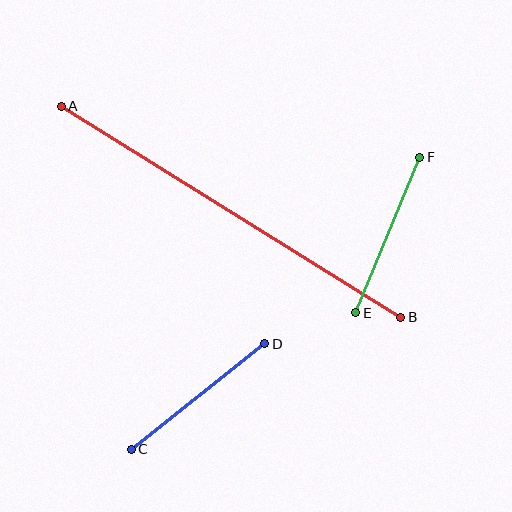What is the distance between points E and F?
The distance is approximately 168 pixels.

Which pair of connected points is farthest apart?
Points A and B are farthest apart.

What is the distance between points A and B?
The distance is approximately 400 pixels.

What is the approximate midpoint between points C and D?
The midpoint is at approximately (198, 397) pixels.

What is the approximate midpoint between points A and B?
The midpoint is at approximately (231, 212) pixels.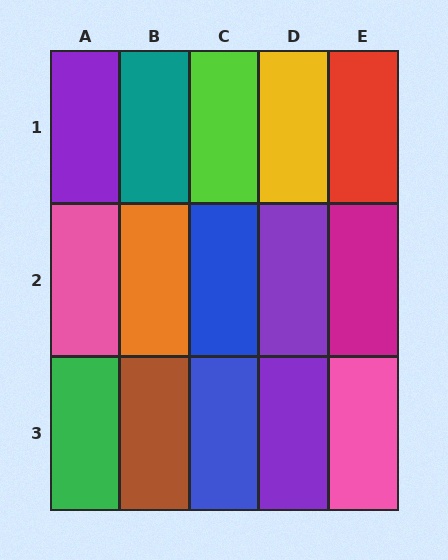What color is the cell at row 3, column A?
Green.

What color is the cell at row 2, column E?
Magenta.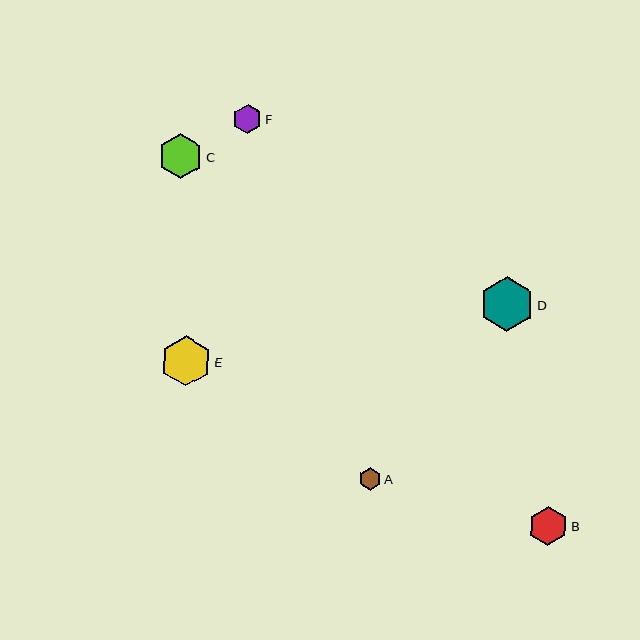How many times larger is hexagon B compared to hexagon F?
Hexagon B is approximately 1.3 times the size of hexagon F.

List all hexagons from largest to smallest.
From largest to smallest: D, E, C, B, F, A.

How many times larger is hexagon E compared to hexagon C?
Hexagon E is approximately 1.1 times the size of hexagon C.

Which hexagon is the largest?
Hexagon D is the largest with a size of approximately 55 pixels.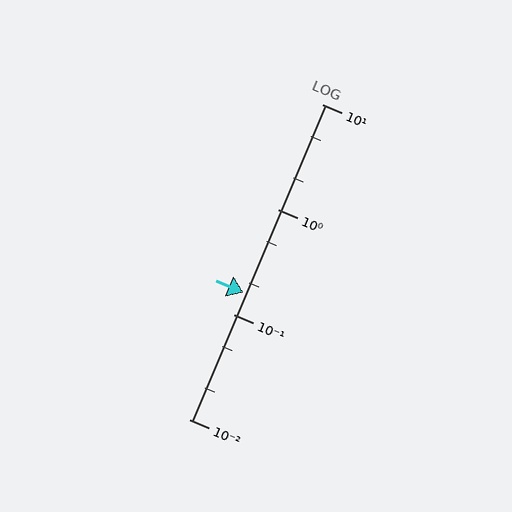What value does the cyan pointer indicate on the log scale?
The pointer indicates approximately 0.16.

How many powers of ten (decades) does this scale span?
The scale spans 3 decades, from 0.01 to 10.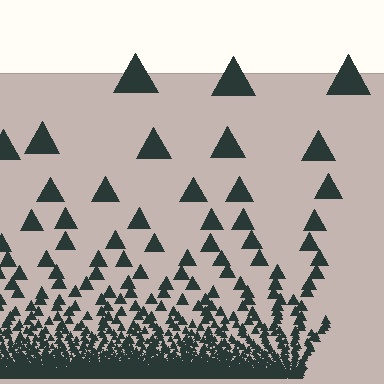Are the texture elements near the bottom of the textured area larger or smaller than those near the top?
Smaller. The gradient is inverted — elements near the bottom are smaller and denser.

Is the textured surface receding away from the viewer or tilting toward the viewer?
The surface appears to tilt toward the viewer. Texture elements get larger and sparser toward the top.